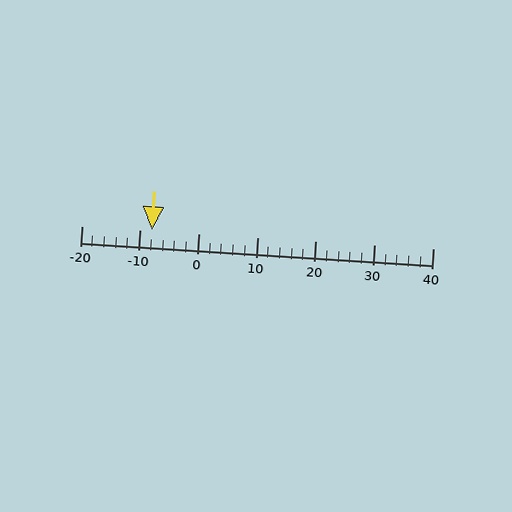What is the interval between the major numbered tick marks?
The major tick marks are spaced 10 units apart.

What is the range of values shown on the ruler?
The ruler shows values from -20 to 40.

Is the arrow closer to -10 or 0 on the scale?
The arrow is closer to -10.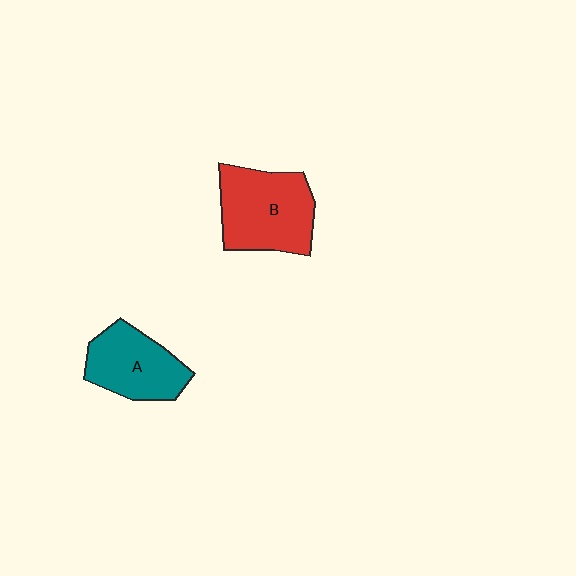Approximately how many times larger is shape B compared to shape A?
Approximately 1.3 times.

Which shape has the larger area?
Shape B (red).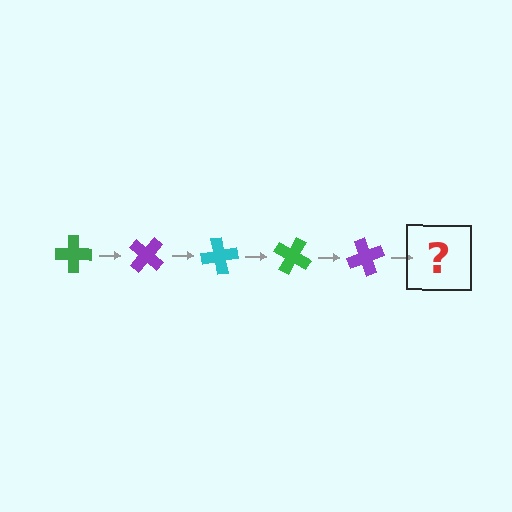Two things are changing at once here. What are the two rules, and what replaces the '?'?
The two rules are that it rotates 40 degrees each step and the color cycles through green, purple, and cyan. The '?' should be a cyan cross, rotated 200 degrees from the start.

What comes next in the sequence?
The next element should be a cyan cross, rotated 200 degrees from the start.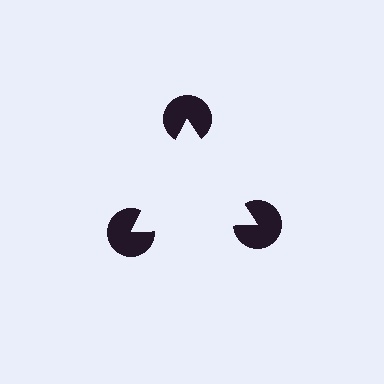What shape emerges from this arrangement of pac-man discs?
An illusory triangle — its edges are inferred from the aligned wedge cuts in the pac-man discs, not physically drawn.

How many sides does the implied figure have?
3 sides.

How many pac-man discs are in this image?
There are 3 — one at each vertex of the illusory triangle.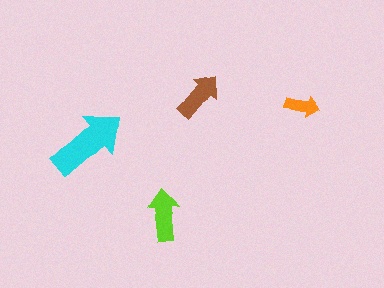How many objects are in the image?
There are 4 objects in the image.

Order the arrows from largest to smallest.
the cyan one, the lime one, the brown one, the orange one.